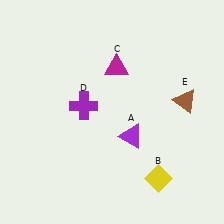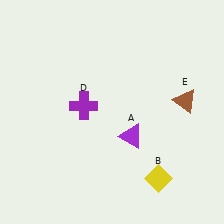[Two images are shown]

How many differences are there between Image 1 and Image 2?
There is 1 difference between the two images.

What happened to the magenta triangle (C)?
The magenta triangle (C) was removed in Image 2. It was in the top-right area of Image 1.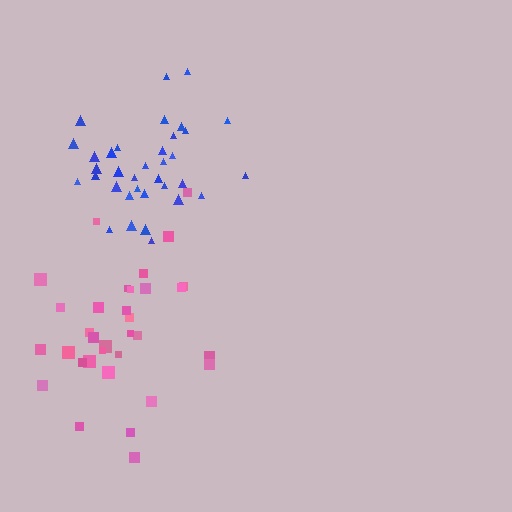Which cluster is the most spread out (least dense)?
Pink.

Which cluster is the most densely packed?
Blue.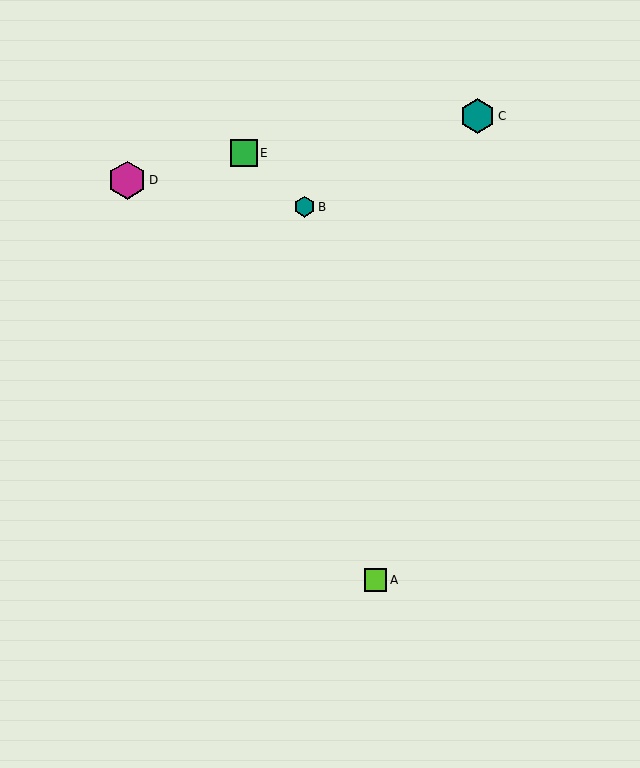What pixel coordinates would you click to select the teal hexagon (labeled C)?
Click at (478, 116) to select the teal hexagon C.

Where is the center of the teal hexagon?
The center of the teal hexagon is at (478, 116).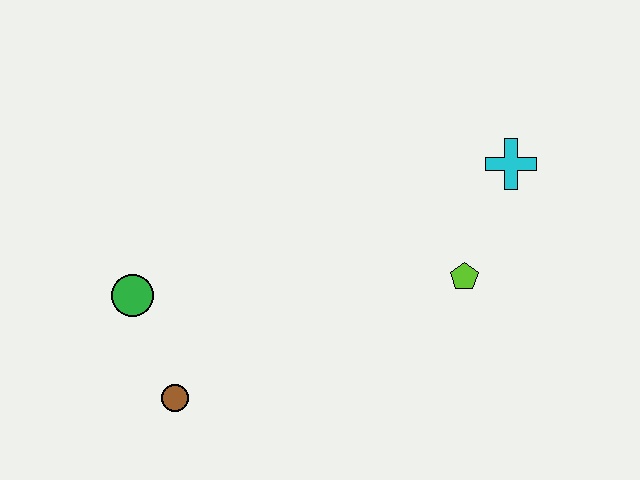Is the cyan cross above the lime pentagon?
Yes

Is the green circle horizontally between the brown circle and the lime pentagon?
No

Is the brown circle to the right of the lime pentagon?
No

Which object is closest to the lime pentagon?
The cyan cross is closest to the lime pentagon.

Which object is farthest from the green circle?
The cyan cross is farthest from the green circle.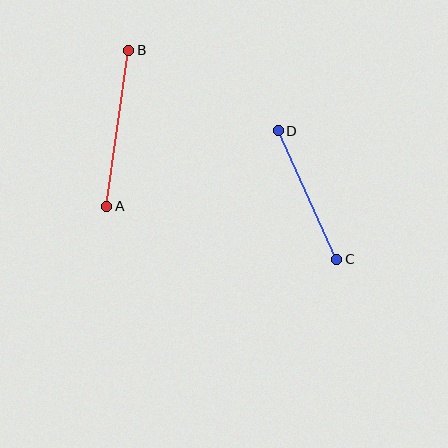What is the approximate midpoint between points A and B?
The midpoint is at approximately (118, 128) pixels.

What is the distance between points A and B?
The distance is approximately 158 pixels.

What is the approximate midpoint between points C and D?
The midpoint is at approximately (307, 195) pixels.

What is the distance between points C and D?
The distance is approximately 141 pixels.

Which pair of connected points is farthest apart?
Points A and B are farthest apart.